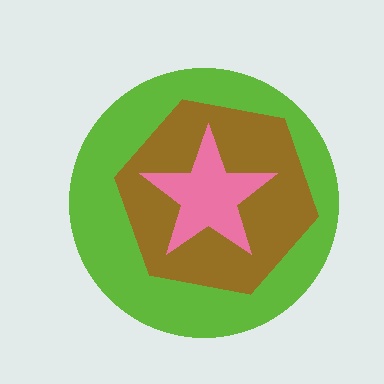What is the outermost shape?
The lime circle.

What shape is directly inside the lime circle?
The brown hexagon.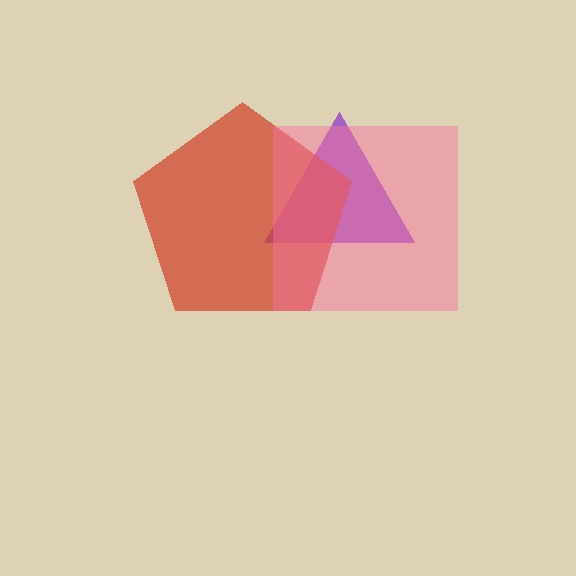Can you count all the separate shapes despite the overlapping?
Yes, there are 3 separate shapes.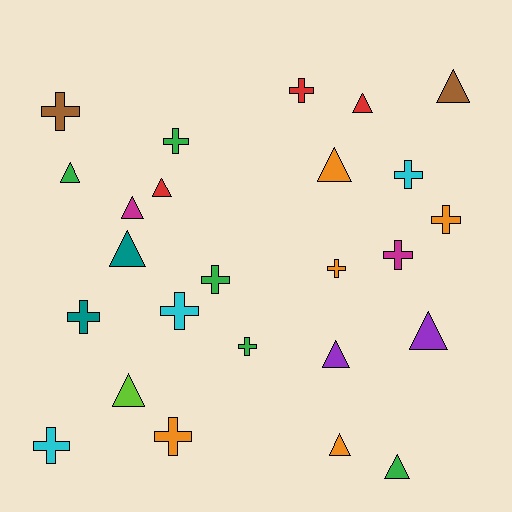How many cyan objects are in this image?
There are 3 cyan objects.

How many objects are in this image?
There are 25 objects.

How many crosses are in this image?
There are 13 crosses.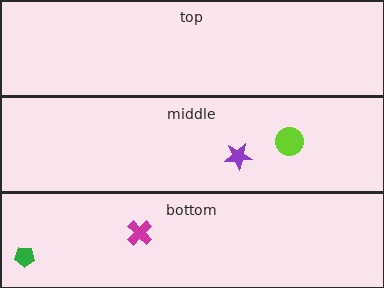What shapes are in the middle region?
The purple star, the lime circle.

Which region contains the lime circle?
The middle region.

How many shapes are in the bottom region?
2.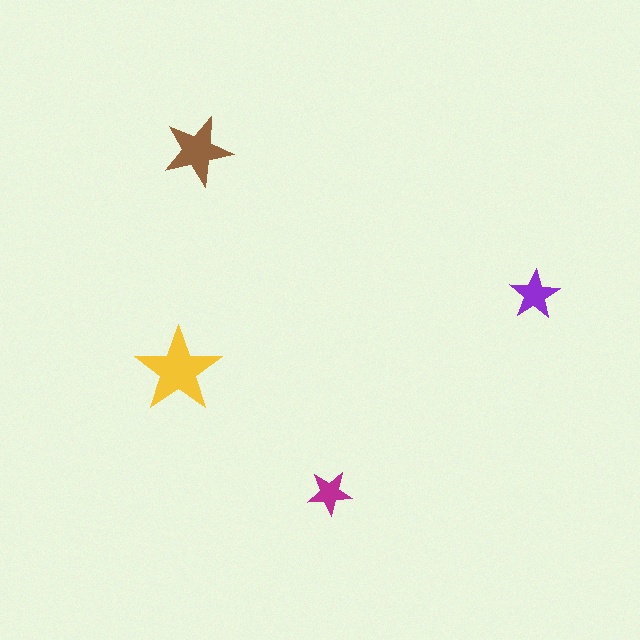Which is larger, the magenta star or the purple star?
The purple one.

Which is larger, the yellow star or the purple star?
The yellow one.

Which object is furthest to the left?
The yellow star is leftmost.